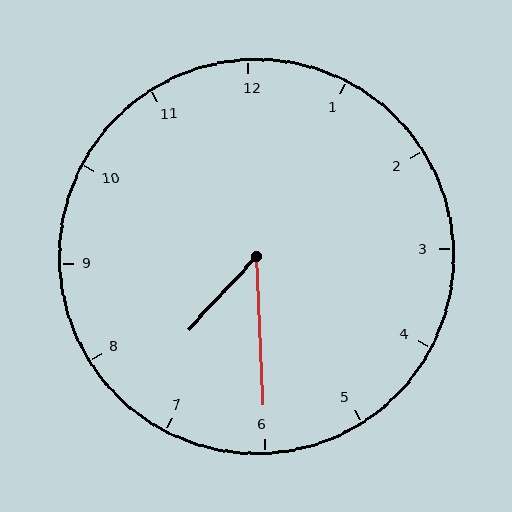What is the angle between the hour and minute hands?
Approximately 45 degrees.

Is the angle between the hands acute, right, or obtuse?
It is acute.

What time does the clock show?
7:30.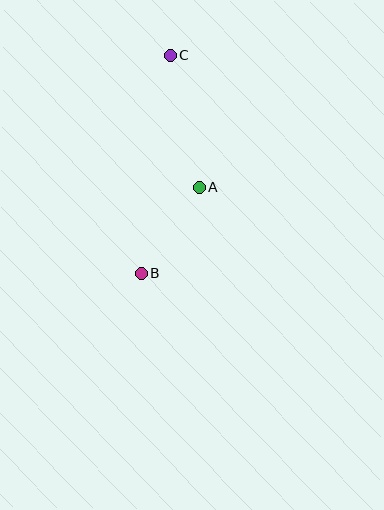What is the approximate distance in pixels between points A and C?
The distance between A and C is approximately 135 pixels.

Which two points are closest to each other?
Points A and B are closest to each other.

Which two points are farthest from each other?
Points B and C are farthest from each other.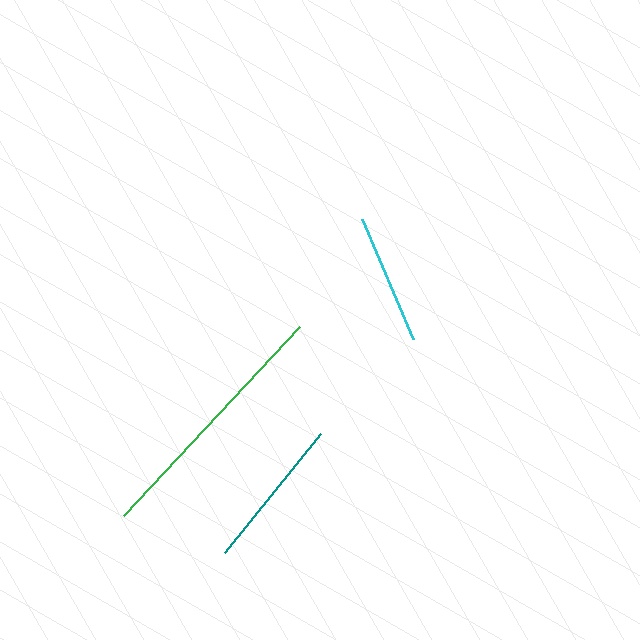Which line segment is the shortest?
The cyan line is the shortest at approximately 130 pixels.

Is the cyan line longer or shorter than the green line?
The green line is longer than the cyan line.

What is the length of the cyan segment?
The cyan segment is approximately 130 pixels long.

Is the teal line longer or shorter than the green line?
The green line is longer than the teal line.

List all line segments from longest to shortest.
From longest to shortest: green, teal, cyan.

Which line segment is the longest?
The green line is the longest at approximately 258 pixels.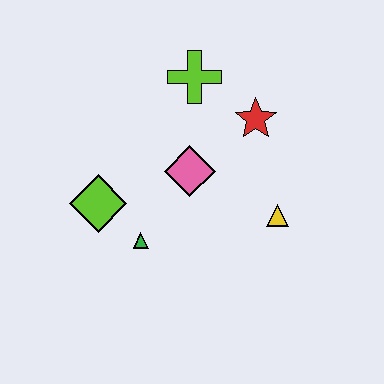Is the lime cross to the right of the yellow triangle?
No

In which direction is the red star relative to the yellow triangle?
The red star is above the yellow triangle.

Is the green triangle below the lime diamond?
Yes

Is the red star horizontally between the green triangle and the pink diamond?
No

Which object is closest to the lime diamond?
The green triangle is closest to the lime diamond.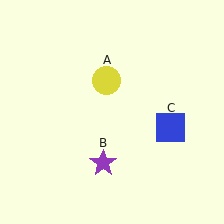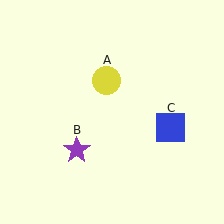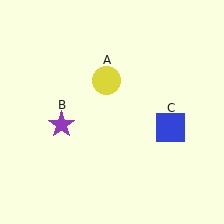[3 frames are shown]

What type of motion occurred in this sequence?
The purple star (object B) rotated clockwise around the center of the scene.